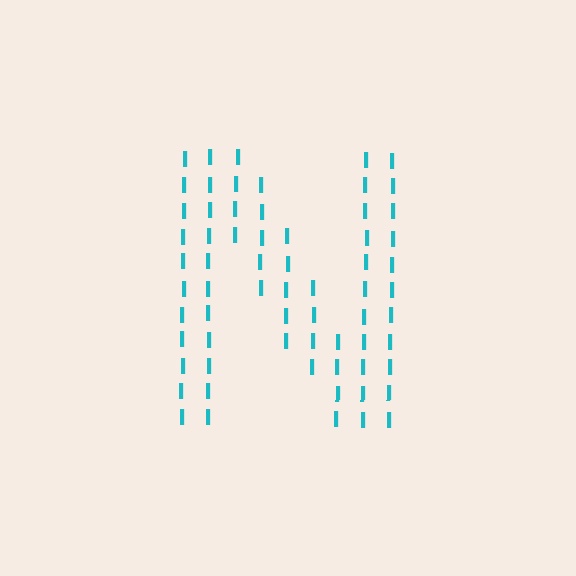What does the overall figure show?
The overall figure shows the letter N.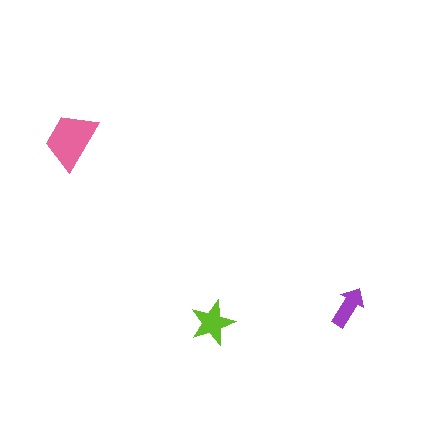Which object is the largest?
The pink trapezoid.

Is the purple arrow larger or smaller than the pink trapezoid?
Smaller.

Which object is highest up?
The pink trapezoid is topmost.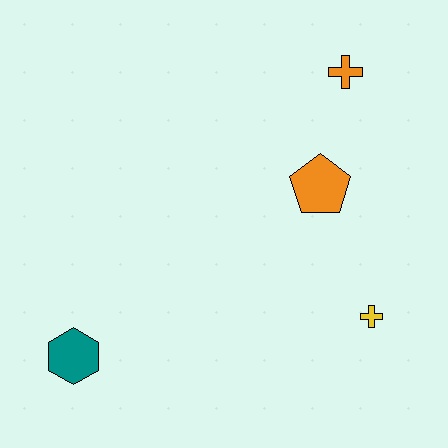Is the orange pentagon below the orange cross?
Yes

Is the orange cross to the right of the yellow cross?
No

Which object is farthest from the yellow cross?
The teal hexagon is farthest from the yellow cross.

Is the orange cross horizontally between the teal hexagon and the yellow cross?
Yes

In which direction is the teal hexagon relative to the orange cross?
The teal hexagon is below the orange cross.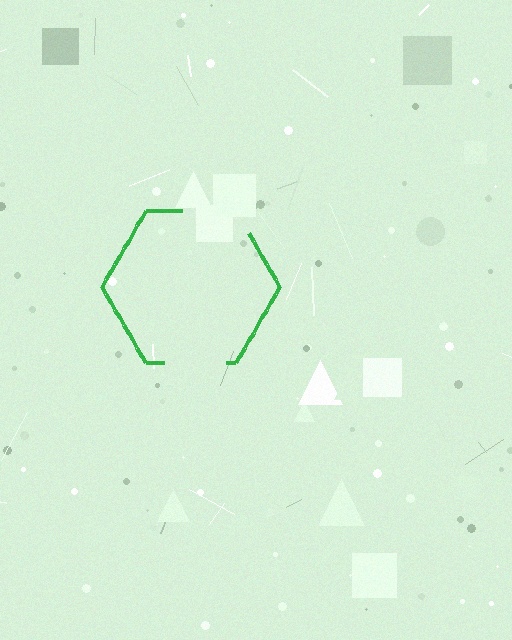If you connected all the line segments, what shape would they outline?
They would outline a hexagon.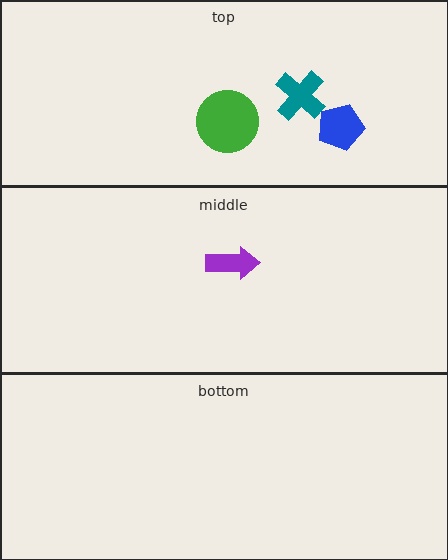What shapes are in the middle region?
The purple arrow.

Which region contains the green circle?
The top region.